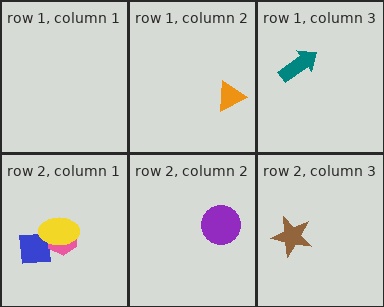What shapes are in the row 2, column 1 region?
The blue square, the pink hexagon, the yellow ellipse.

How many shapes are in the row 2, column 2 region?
1.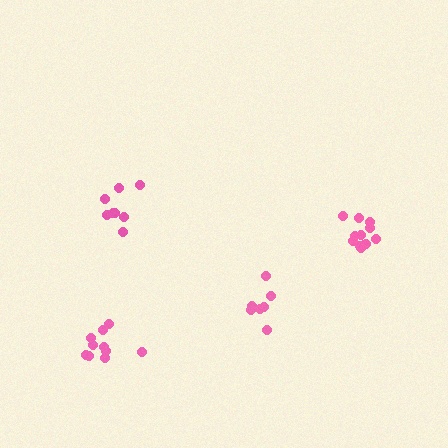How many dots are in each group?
Group 1: 7 dots, Group 2: 8 dots, Group 3: 10 dots, Group 4: 12 dots (37 total).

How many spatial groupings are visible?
There are 4 spatial groupings.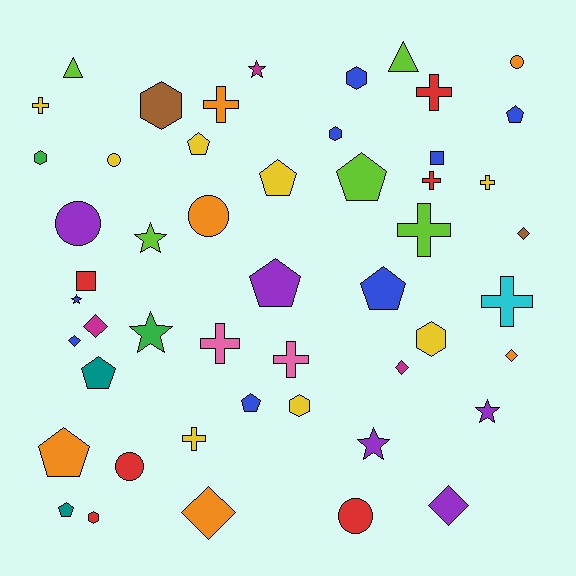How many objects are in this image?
There are 50 objects.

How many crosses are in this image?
There are 10 crosses.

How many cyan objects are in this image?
There is 1 cyan object.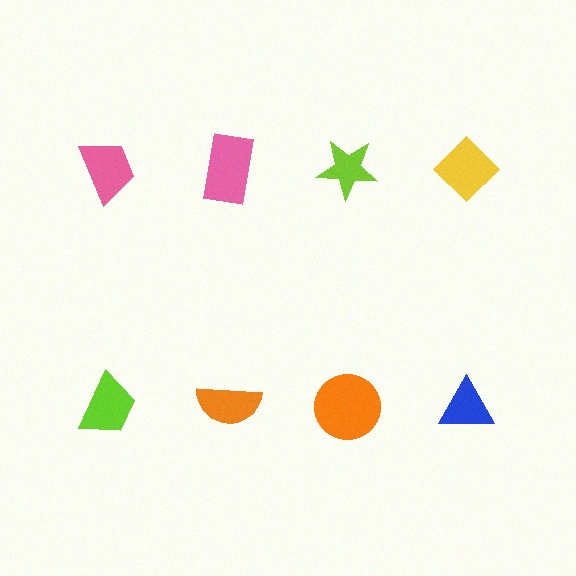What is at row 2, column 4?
A blue triangle.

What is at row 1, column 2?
A pink rectangle.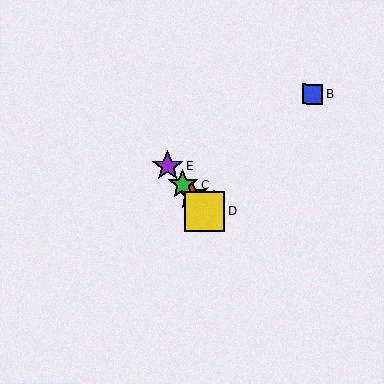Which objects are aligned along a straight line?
Objects A, C, D, E are aligned along a straight line.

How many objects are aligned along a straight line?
4 objects (A, C, D, E) are aligned along a straight line.